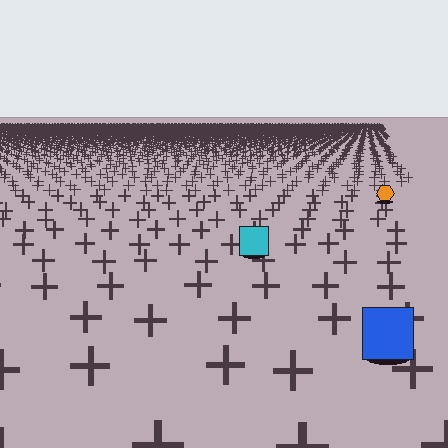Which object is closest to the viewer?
The blue square is closest. The texture marks near it are larger and more spread out.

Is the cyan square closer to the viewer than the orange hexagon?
Yes. The cyan square is closer — you can tell from the texture gradient: the ground texture is coarser near it.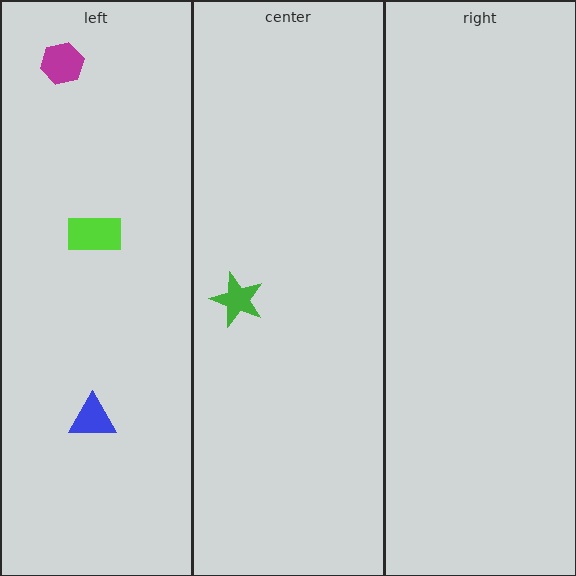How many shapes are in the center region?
1.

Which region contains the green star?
The center region.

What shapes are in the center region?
The green star.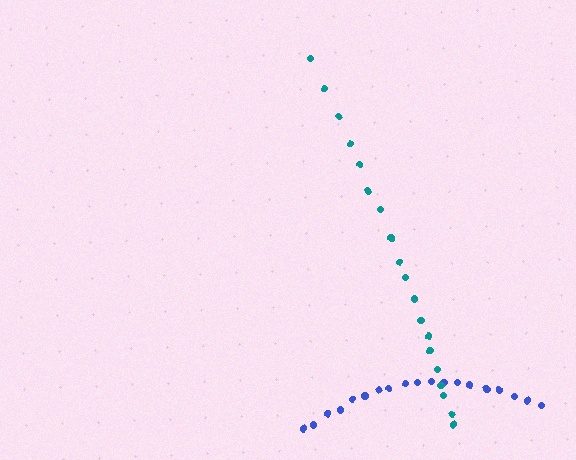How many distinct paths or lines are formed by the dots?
There are 2 distinct paths.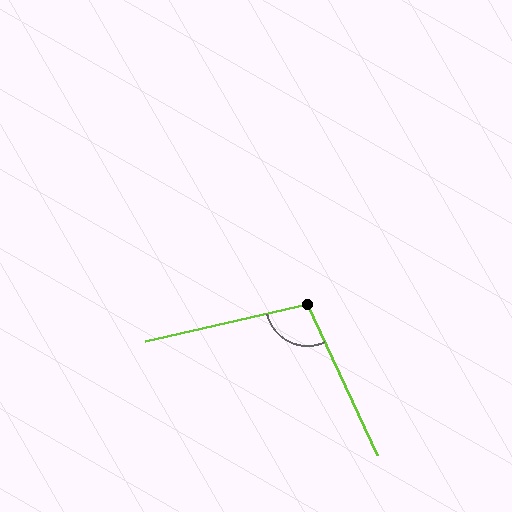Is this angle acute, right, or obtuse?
It is obtuse.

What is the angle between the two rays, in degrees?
Approximately 102 degrees.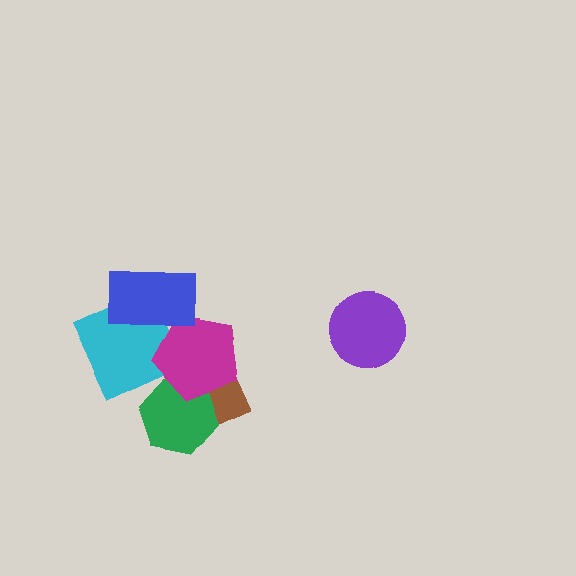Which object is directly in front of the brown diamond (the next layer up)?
The green hexagon is directly in front of the brown diamond.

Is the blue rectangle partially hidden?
No, no other shape covers it.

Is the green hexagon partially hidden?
Yes, it is partially covered by another shape.